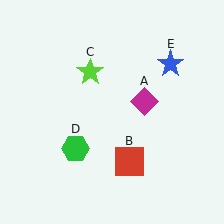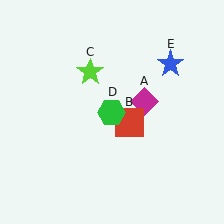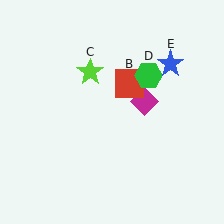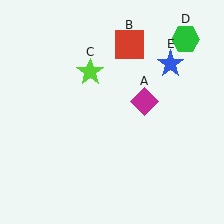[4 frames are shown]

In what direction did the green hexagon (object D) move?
The green hexagon (object D) moved up and to the right.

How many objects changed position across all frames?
2 objects changed position: red square (object B), green hexagon (object D).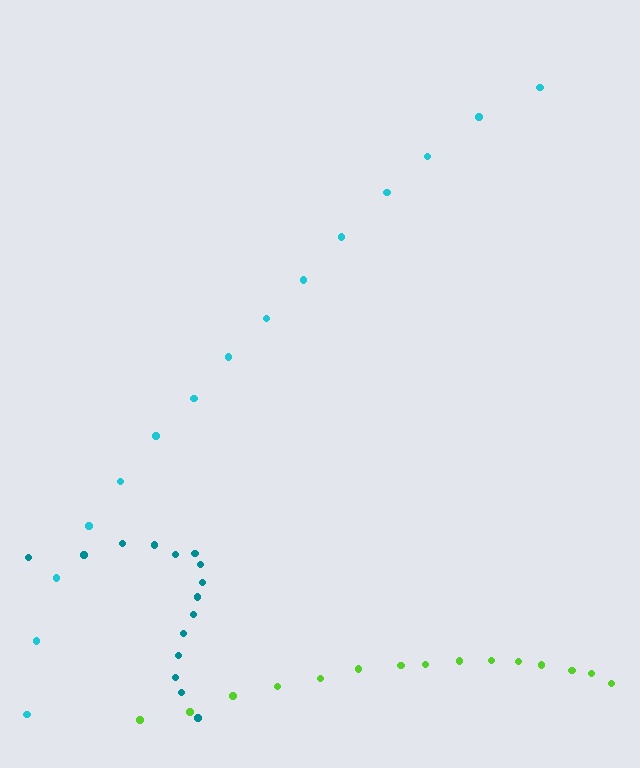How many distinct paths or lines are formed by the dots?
There are 3 distinct paths.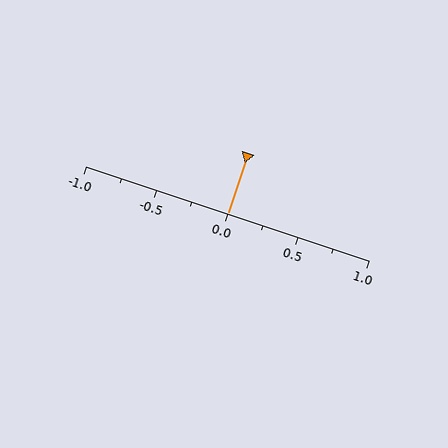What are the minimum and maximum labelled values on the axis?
The axis runs from -1.0 to 1.0.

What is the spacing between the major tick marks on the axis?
The major ticks are spaced 0.5 apart.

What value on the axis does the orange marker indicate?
The marker indicates approximately 0.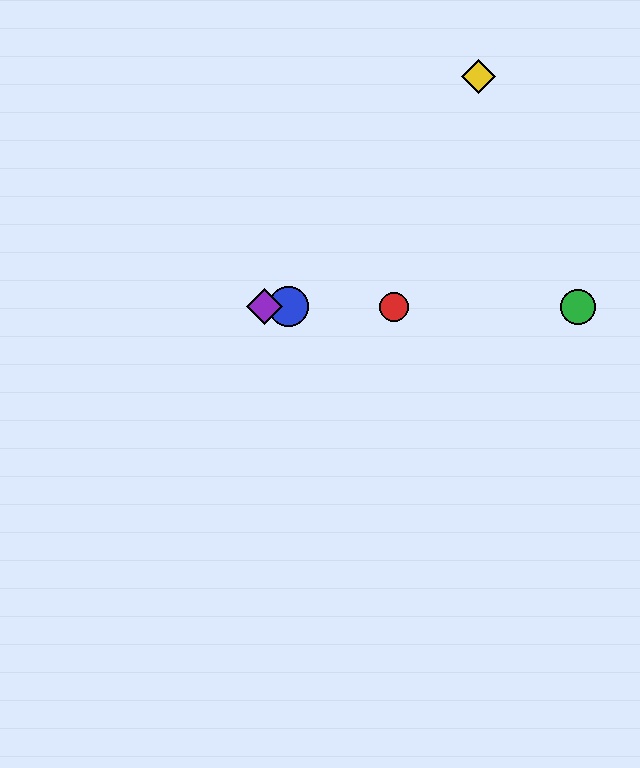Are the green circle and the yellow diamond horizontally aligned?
No, the green circle is at y≈307 and the yellow diamond is at y≈76.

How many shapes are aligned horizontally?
4 shapes (the red circle, the blue circle, the green circle, the purple diamond) are aligned horizontally.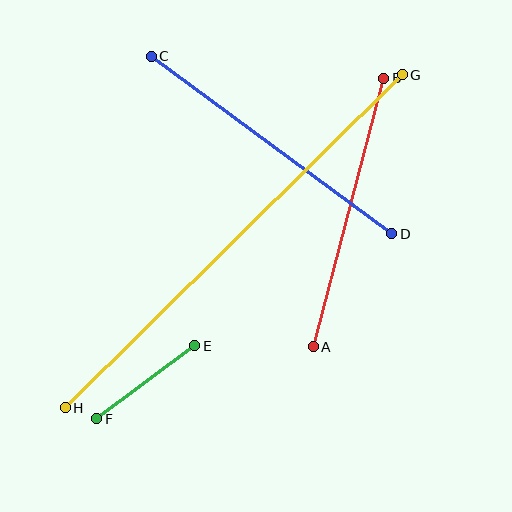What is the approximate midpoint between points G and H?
The midpoint is at approximately (234, 241) pixels.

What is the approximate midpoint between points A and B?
The midpoint is at approximately (349, 213) pixels.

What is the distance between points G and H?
The distance is approximately 474 pixels.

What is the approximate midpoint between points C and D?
The midpoint is at approximately (271, 145) pixels.